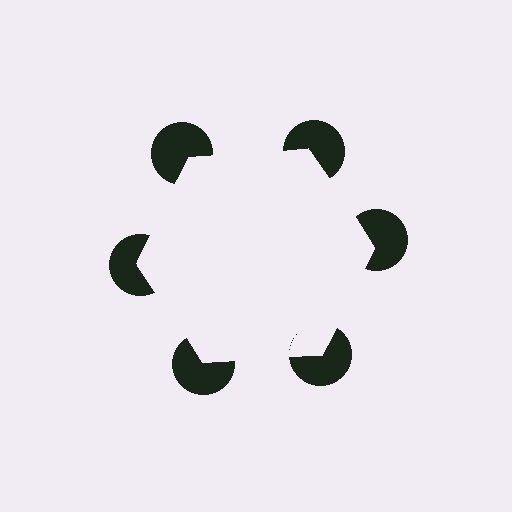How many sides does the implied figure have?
6 sides.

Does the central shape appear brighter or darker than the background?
It typically appears slightly brighter than the background, even though no actual brightness change is drawn.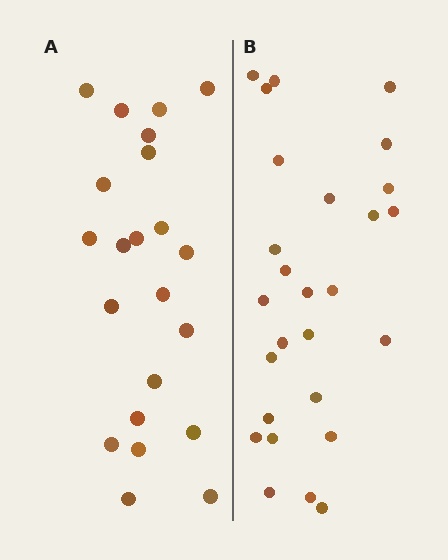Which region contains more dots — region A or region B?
Region B (the right region) has more dots.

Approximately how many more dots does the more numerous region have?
Region B has about 5 more dots than region A.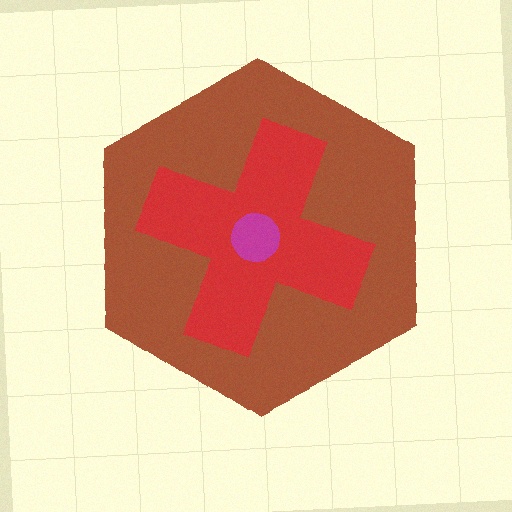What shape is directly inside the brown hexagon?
The red cross.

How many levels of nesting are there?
3.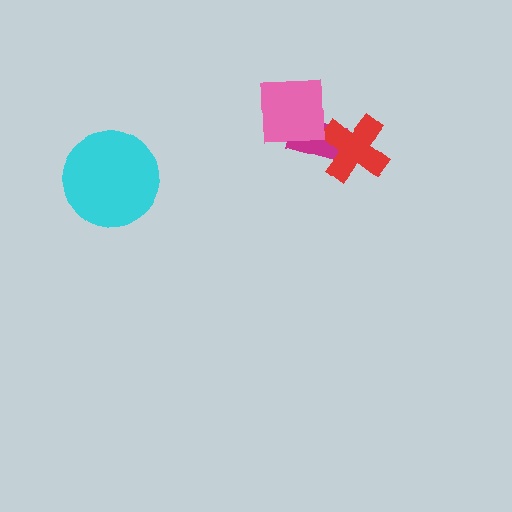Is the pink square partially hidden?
No, no other shape covers it.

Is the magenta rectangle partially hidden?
Yes, it is partially covered by another shape.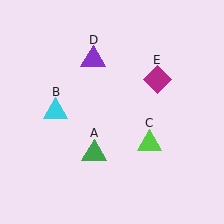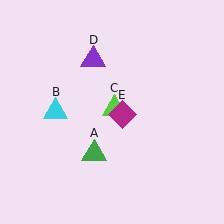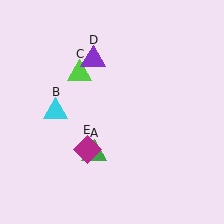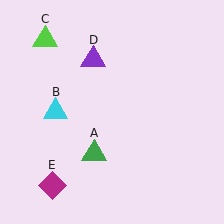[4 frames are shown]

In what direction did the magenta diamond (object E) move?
The magenta diamond (object E) moved down and to the left.